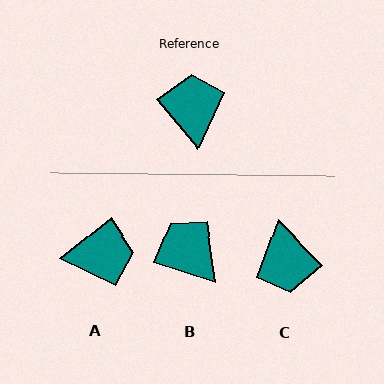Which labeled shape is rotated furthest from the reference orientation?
C, about 175 degrees away.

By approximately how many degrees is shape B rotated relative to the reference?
Approximately 32 degrees counter-clockwise.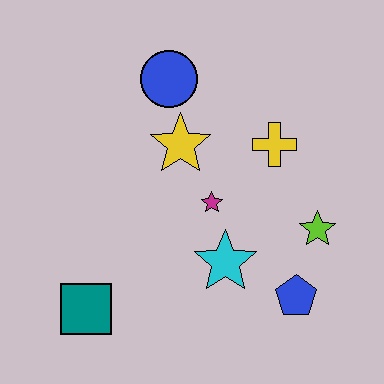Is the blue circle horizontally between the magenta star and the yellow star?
No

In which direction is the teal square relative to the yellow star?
The teal square is below the yellow star.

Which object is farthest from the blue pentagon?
The blue circle is farthest from the blue pentagon.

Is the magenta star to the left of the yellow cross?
Yes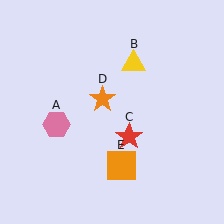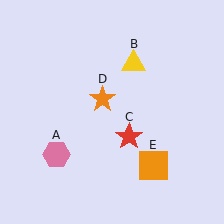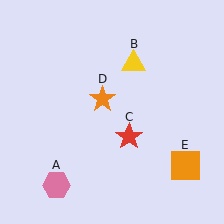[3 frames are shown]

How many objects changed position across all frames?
2 objects changed position: pink hexagon (object A), orange square (object E).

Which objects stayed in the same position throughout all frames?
Yellow triangle (object B) and red star (object C) and orange star (object D) remained stationary.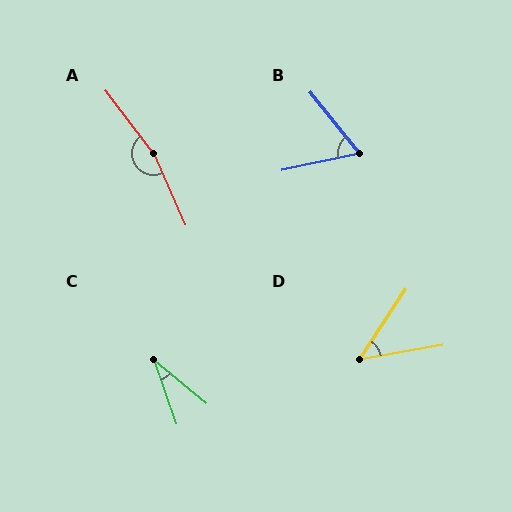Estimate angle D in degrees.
Approximately 47 degrees.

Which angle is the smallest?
C, at approximately 30 degrees.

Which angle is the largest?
A, at approximately 167 degrees.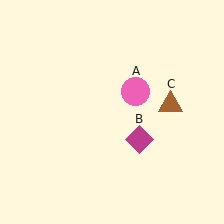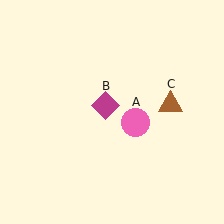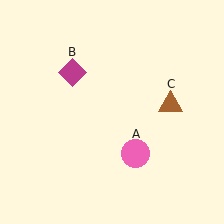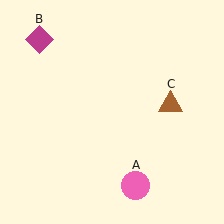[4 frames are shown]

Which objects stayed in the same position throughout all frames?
Brown triangle (object C) remained stationary.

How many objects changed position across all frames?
2 objects changed position: pink circle (object A), magenta diamond (object B).